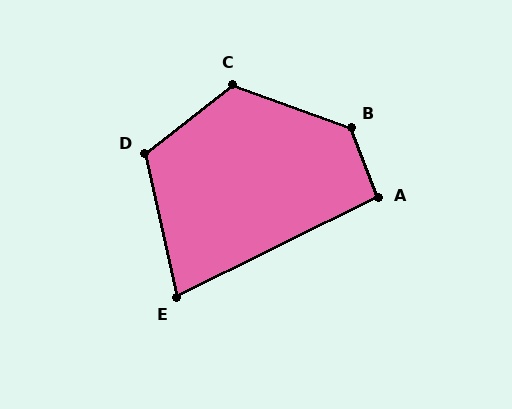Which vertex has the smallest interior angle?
E, at approximately 76 degrees.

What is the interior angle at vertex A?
Approximately 95 degrees (obtuse).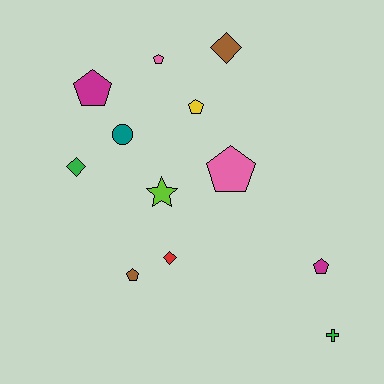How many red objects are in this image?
There is 1 red object.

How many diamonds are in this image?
There are 3 diamonds.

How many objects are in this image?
There are 12 objects.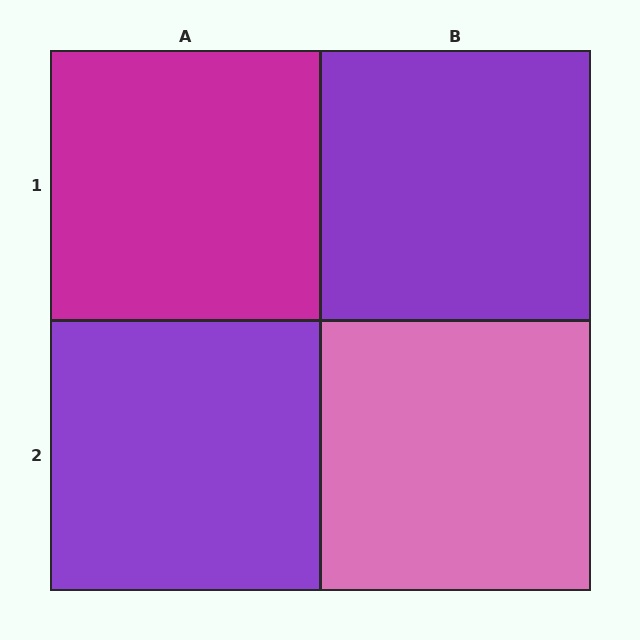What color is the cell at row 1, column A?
Magenta.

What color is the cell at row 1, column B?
Purple.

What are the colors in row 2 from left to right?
Purple, pink.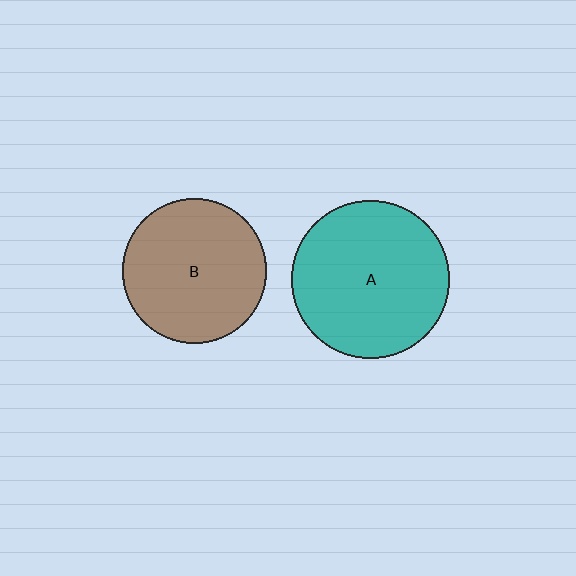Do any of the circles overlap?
No, none of the circles overlap.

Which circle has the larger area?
Circle A (teal).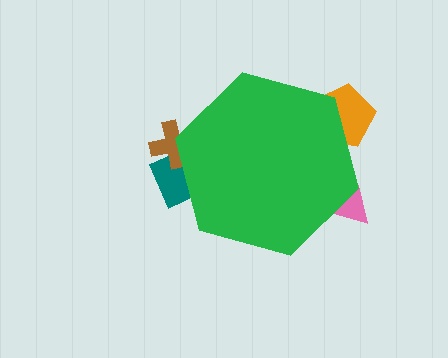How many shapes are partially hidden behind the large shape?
4 shapes are partially hidden.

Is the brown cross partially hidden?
Yes, the brown cross is partially hidden behind the green hexagon.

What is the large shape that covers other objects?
A green hexagon.